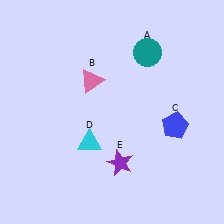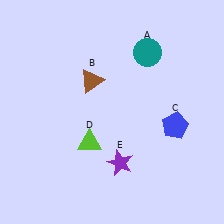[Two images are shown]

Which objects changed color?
B changed from pink to brown. D changed from cyan to lime.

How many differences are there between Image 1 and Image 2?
There are 2 differences between the two images.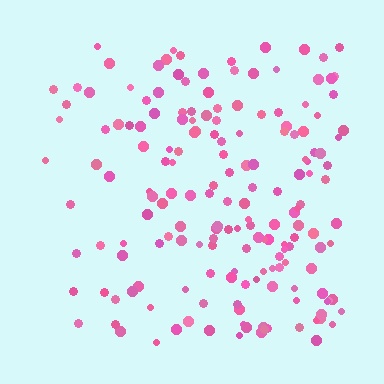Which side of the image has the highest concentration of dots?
The right.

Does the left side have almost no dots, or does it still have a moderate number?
Still a moderate number, just noticeably fewer than the right.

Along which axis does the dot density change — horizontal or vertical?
Horizontal.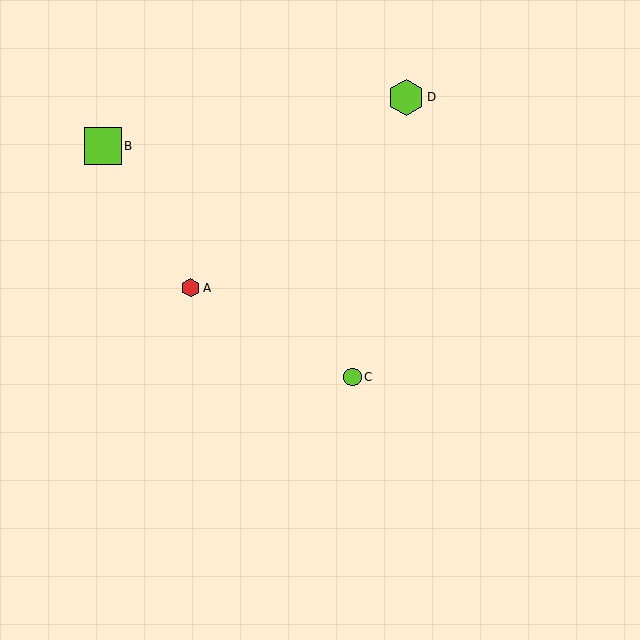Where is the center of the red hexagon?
The center of the red hexagon is at (191, 288).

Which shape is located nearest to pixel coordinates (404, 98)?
The lime hexagon (labeled D) at (406, 97) is nearest to that location.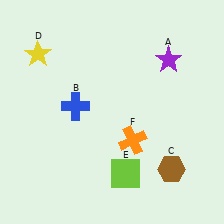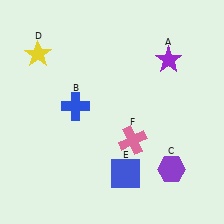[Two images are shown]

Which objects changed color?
C changed from brown to purple. E changed from lime to blue. F changed from orange to pink.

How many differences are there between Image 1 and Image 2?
There are 3 differences between the two images.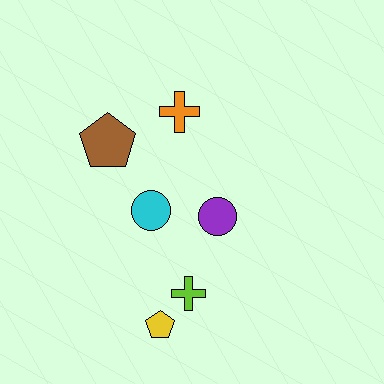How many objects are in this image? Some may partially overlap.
There are 6 objects.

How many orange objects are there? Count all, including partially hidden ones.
There is 1 orange object.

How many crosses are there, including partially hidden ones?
There are 2 crosses.